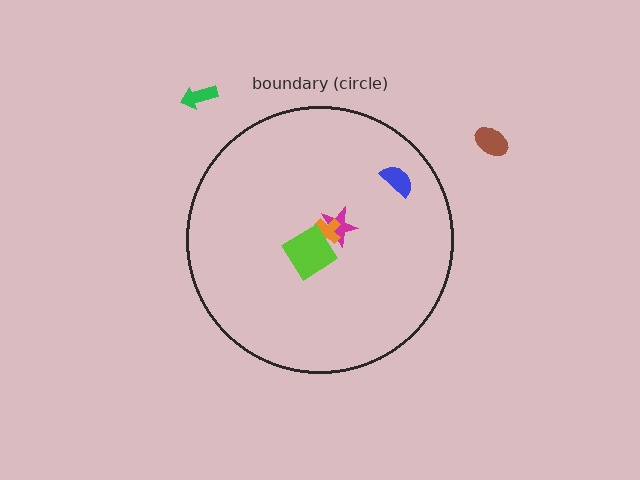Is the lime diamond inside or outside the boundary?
Inside.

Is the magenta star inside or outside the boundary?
Inside.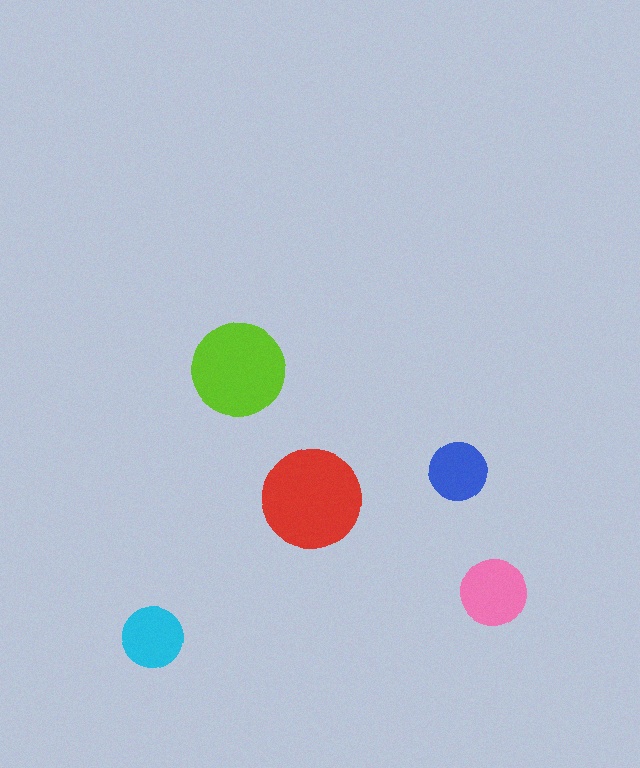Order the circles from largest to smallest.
the red one, the lime one, the pink one, the cyan one, the blue one.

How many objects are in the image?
There are 5 objects in the image.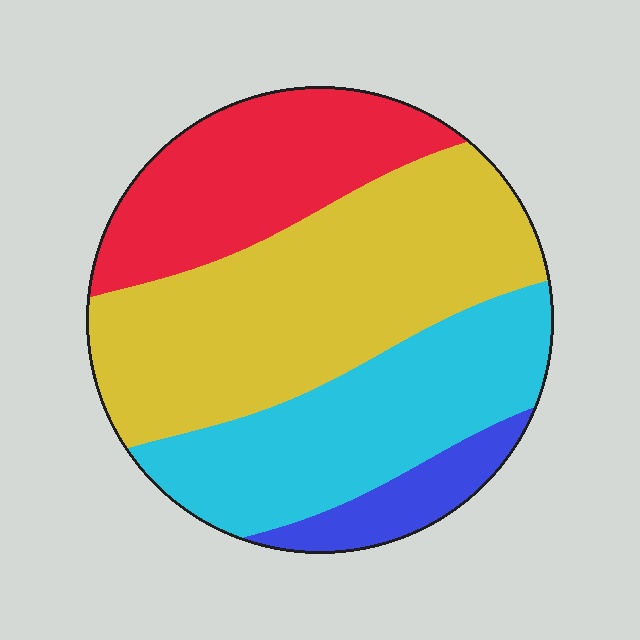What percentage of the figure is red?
Red takes up less than a quarter of the figure.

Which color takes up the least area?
Blue, at roughly 10%.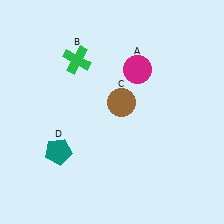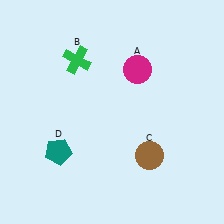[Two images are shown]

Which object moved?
The brown circle (C) moved down.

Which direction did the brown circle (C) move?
The brown circle (C) moved down.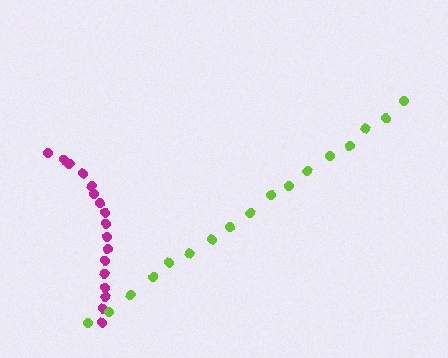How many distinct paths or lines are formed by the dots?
There are 2 distinct paths.